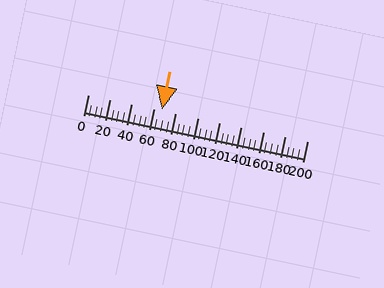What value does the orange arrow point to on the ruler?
The orange arrow points to approximately 68.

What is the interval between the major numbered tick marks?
The major tick marks are spaced 20 units apart.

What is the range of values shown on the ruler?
The ruler shows values from 0 to 200.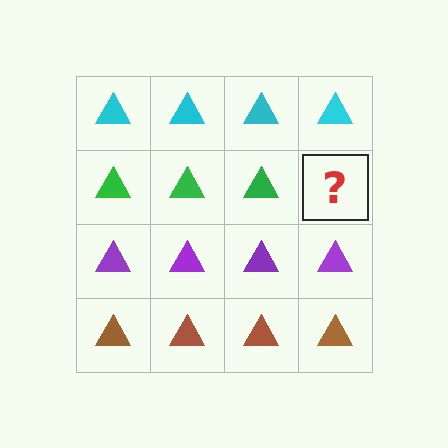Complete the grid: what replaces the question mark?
The question mark should be replaced with a green triangle.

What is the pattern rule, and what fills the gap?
The rule is that each row has a consistent color. The gap should be filled with a green triangle.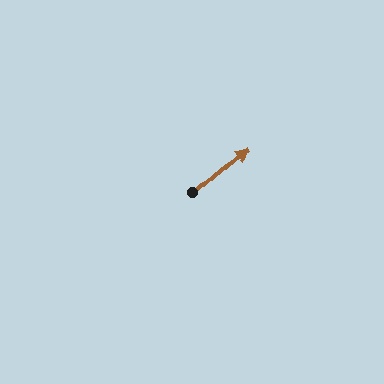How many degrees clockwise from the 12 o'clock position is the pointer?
Approximately 50 degrees.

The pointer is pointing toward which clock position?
Roughly 2 o'clock.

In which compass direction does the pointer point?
Northeast.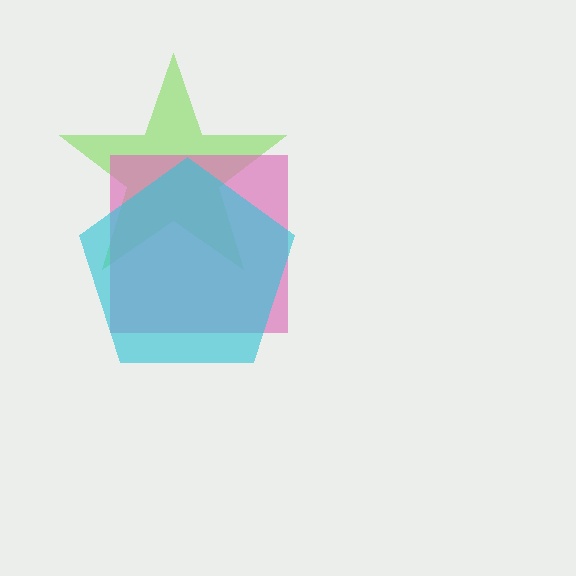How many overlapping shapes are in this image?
There are 3 overlapping shapes in the image.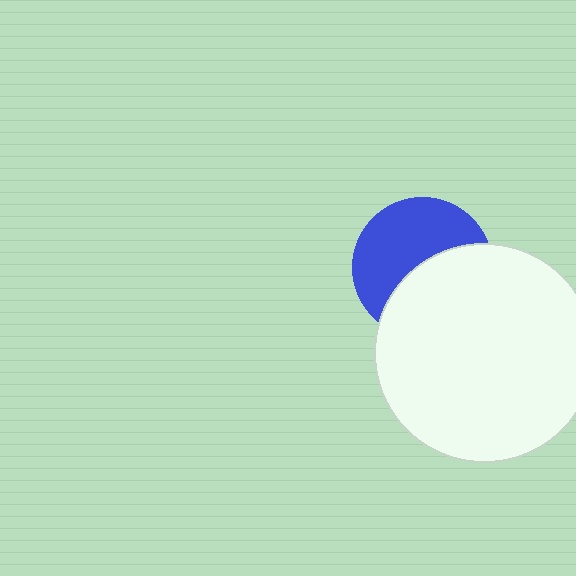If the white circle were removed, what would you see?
You would see the complete blue circle.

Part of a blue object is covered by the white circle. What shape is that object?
It is a circle.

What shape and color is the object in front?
The object in front is a white circle.